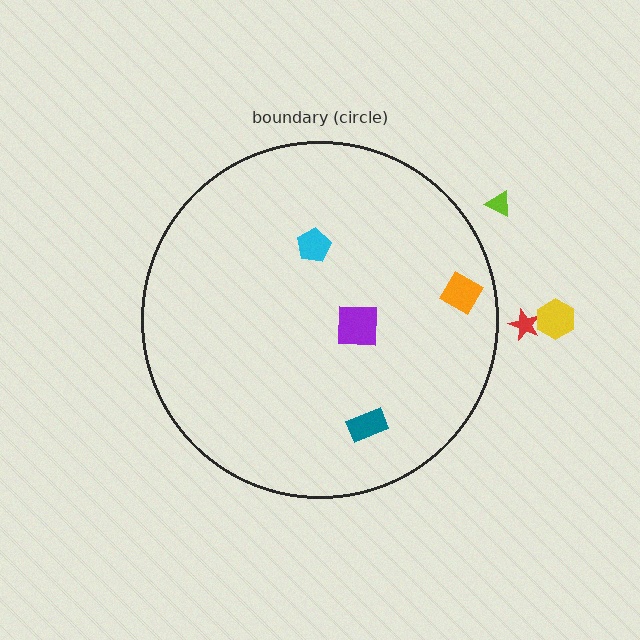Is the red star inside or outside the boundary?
Outside.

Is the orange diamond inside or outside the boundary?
Inside.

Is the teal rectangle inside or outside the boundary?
Inside.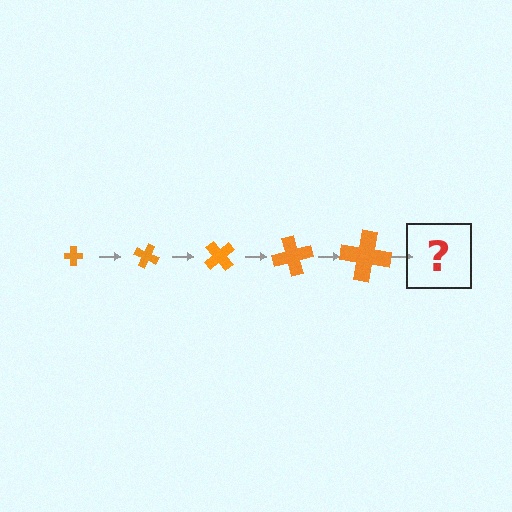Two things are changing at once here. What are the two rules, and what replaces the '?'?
The two rules are that the cross grows larger each step and it rotates 25 degrees each step. The '?' should be a cross, larger than the previous one and rotated 125 degrees from the start.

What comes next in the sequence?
The next element should be a cross, larger than the previous one and rotated 125 degrees from the start.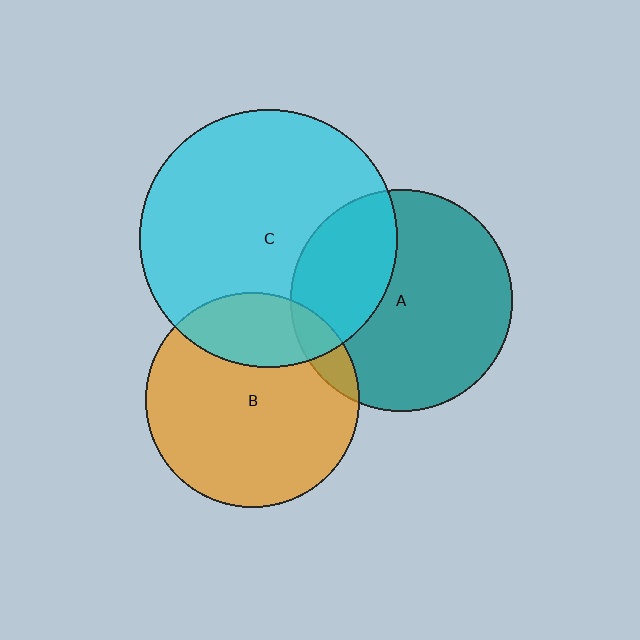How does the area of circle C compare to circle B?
Approximately 1.4 times.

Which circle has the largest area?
Circle C (cyan).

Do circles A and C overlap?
Yes.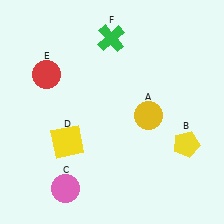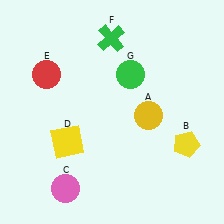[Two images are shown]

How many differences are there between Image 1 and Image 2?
There is 1 difference between the two images.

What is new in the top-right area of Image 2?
A green circle (G) was added in the top-right area of Image 2.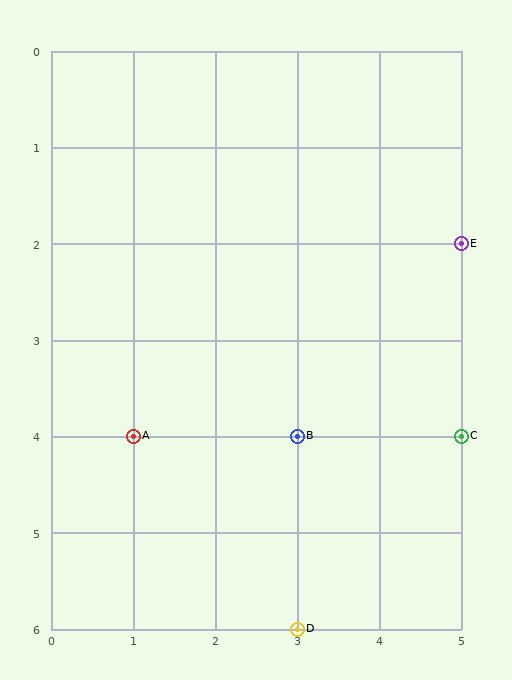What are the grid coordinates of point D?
Point D is at grid coordinates (3, 6).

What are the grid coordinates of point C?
Point C is at grid coordinates (5, 4).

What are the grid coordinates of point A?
Point A is at grid coordinates (1, 4).